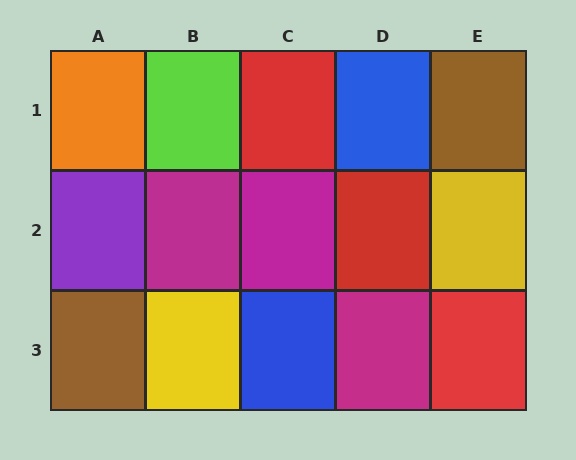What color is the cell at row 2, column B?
Magenta.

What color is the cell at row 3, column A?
Brown.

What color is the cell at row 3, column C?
Blue.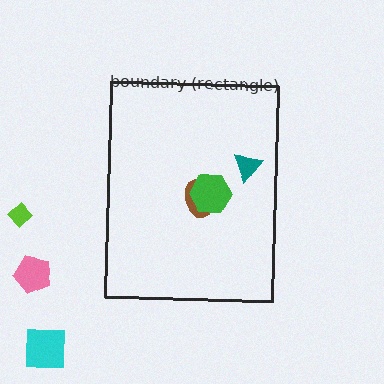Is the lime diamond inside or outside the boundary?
Outside.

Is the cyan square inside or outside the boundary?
Outside.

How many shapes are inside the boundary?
3 inside, 3 outside.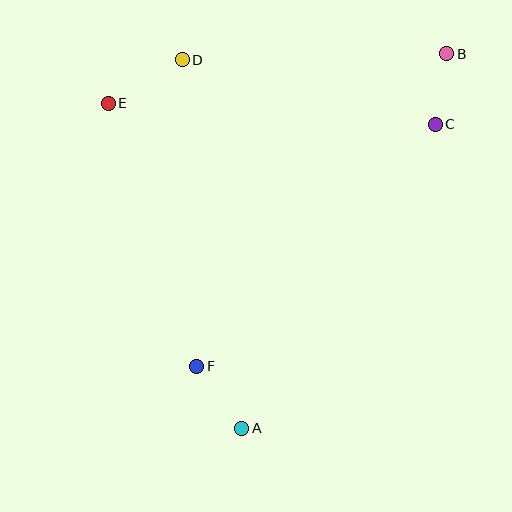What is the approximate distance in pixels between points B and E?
The distance between B and E is approximately 342 pixels.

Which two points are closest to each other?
Points B and C are closest to each other.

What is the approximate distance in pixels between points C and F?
The distance between C and F is approximately 340 pixels.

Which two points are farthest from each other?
Points A and B are farthest from each other.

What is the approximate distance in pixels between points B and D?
The distance between B and D is approximately 265 pixels.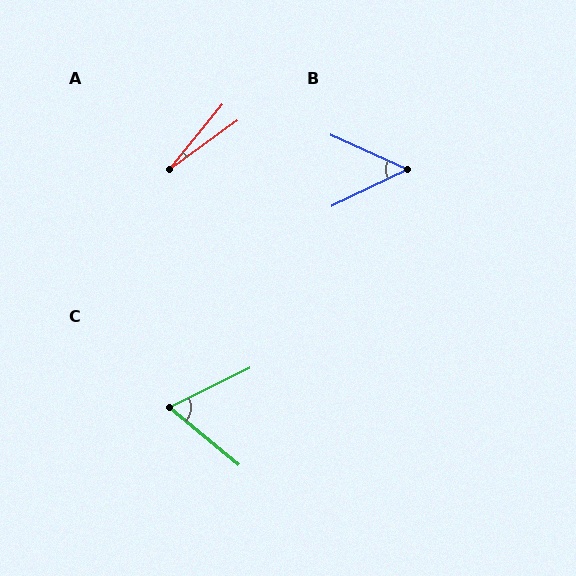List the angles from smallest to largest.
A (15°), B (50°), C (65°).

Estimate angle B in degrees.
Approximately 50 degrees.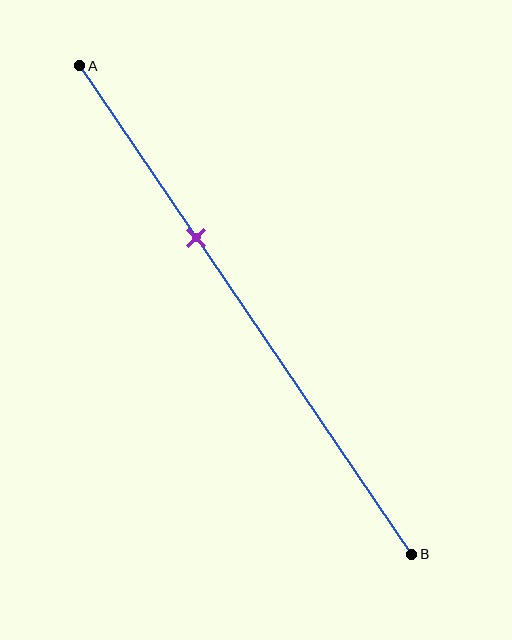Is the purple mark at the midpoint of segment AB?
No, the mark is at about 35% from A, not at the 50% midpoint.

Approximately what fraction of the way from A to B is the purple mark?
The purple mark is approximately 35% of the way from A to B.